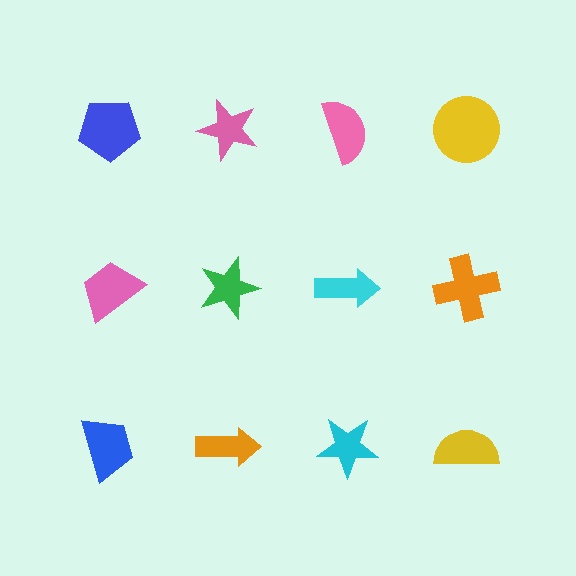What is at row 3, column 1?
A blue trapezoid.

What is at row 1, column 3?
A pink semicircle.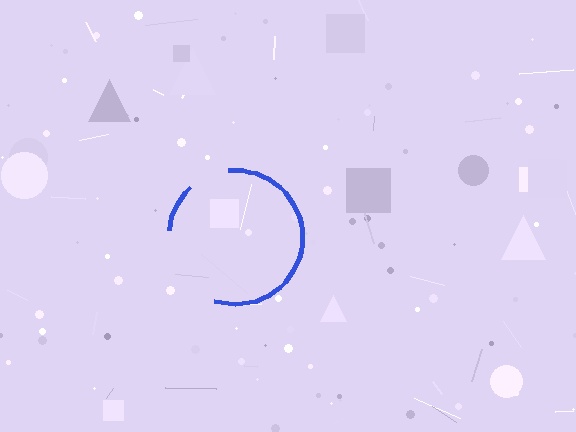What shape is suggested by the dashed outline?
The dashed outline suggests a circle.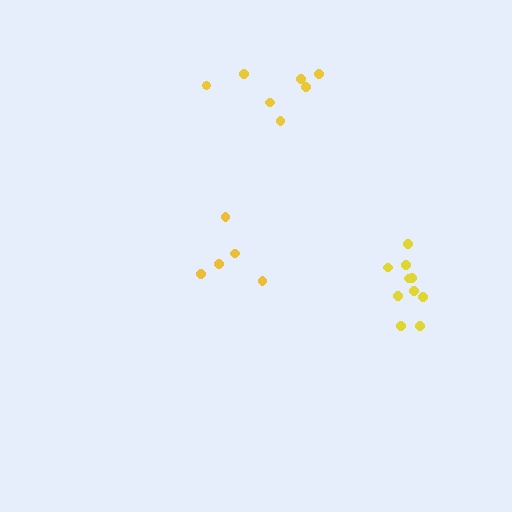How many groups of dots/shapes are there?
There are 3 groups.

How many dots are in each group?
Group 1: 7 dots, Group 2: 5 dots, Group 3: 10 dots (22 total).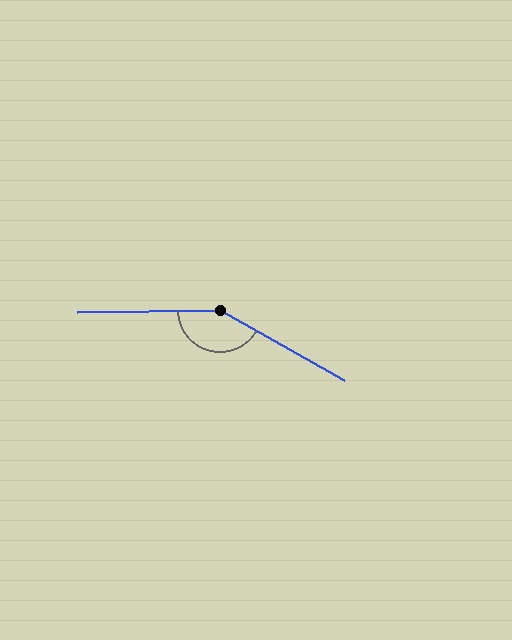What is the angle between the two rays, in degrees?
Approximately 149 degrees.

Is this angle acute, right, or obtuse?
It is obtuse.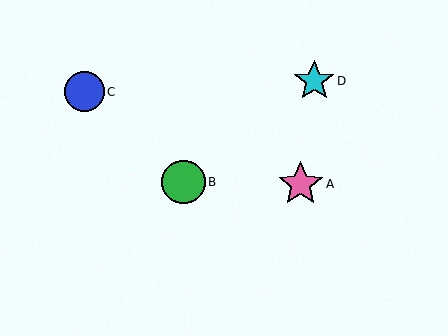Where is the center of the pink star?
The center of the pink star is at (301, 184).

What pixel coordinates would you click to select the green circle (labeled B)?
Click at (184, 182) to select the green circle B.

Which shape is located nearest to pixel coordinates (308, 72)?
The cyan star (labeled D) at (314, 81) is nearest to that location.